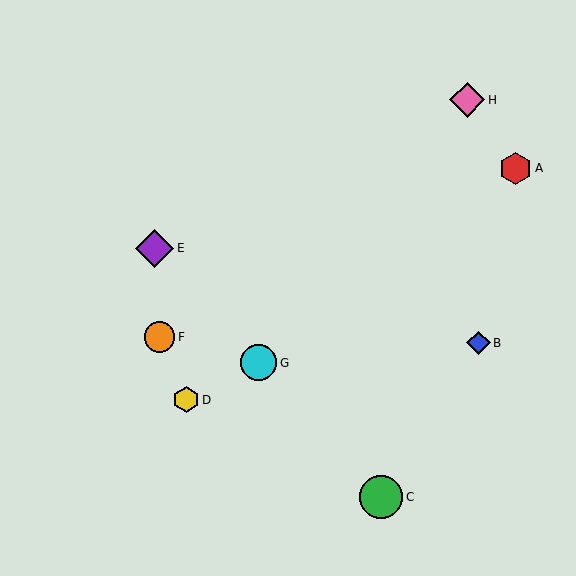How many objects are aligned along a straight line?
3 objects (C, E, G) are aligned along a straight line.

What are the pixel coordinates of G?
Object G is at (259, 363).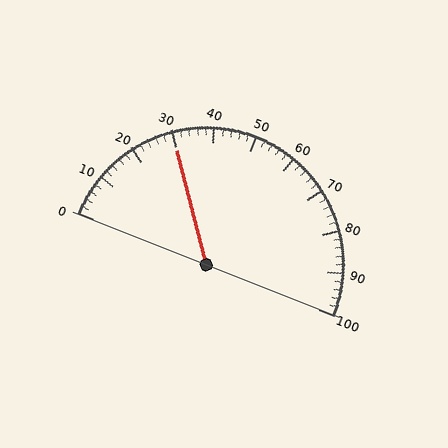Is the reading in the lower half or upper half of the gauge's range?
The reading is in the lower half of the range (0 to 100).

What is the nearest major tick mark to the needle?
The nearest major tick mark is 30.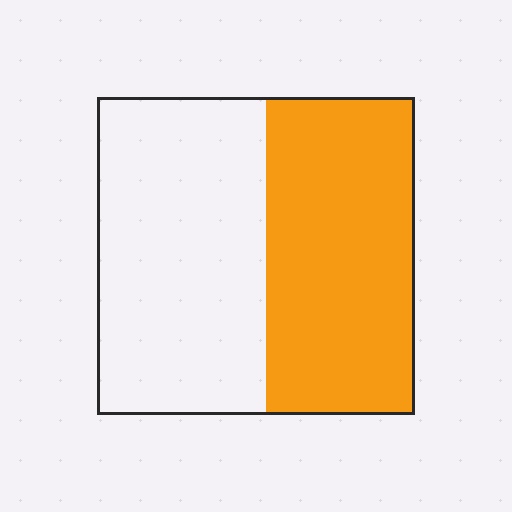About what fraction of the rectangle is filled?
About one half (1/2).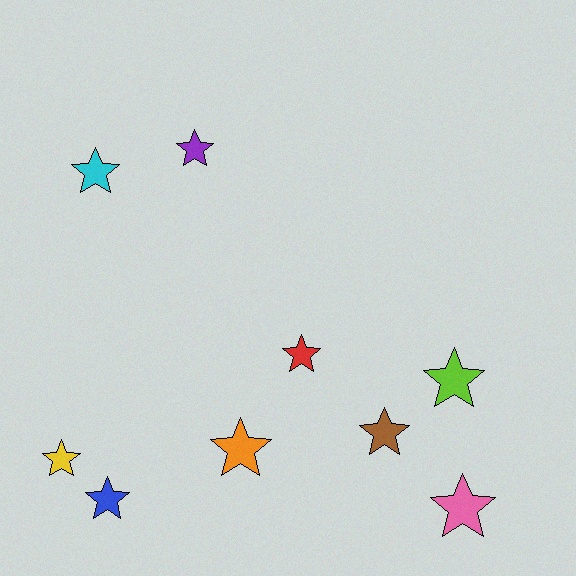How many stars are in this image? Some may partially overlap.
There are 9 stars.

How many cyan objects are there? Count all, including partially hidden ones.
There is 1 cyan object.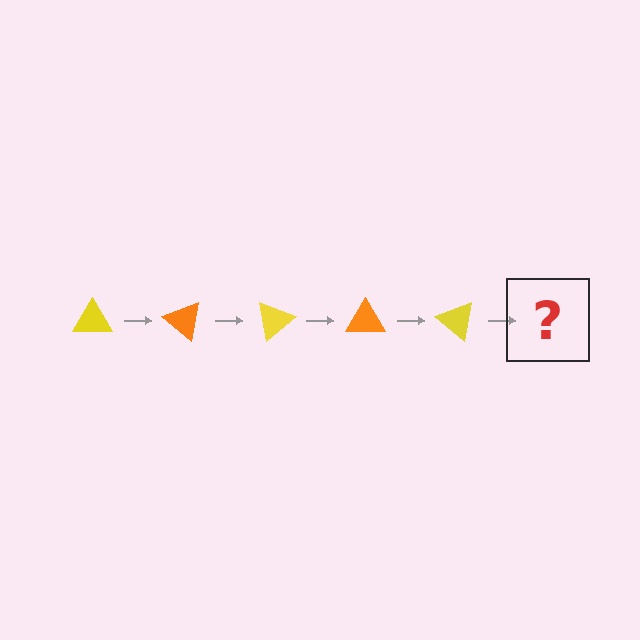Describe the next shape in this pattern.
It should be an orange triangle, rotated 200 degrees from the start.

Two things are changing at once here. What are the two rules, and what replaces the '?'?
The two rules are that it rotates 40 degrees each step and the color cycles through yellow and orange. The '?' should be an orange triangle, rotated 200 degrees from the start.